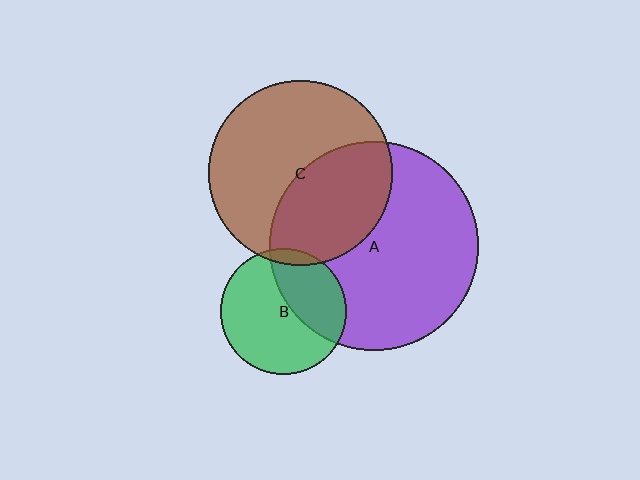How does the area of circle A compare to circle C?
Approximately 1.3 times.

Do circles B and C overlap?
Yes.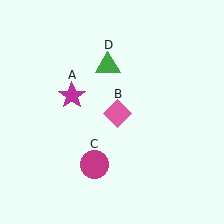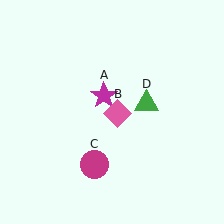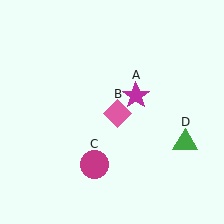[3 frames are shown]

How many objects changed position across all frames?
2 objects changed position: magenta star (object A), green triangle (object D).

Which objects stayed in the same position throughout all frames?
Pink diamond (object B) and magenta circle (object C) remained stationary.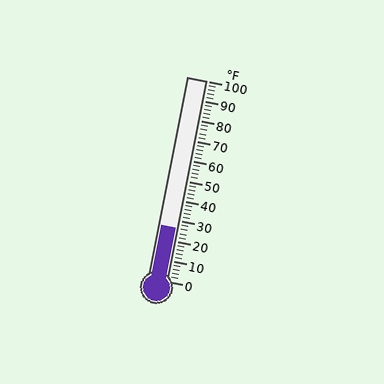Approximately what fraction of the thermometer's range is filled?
The thermometer is filled to approximately 25% of its range.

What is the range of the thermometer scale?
The thermometer scale ranges from 0°F to 100°F.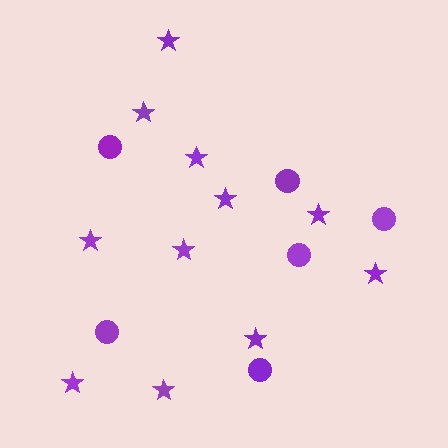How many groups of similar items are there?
There are 2 groups: one group of stars (11) and one group of circles (6).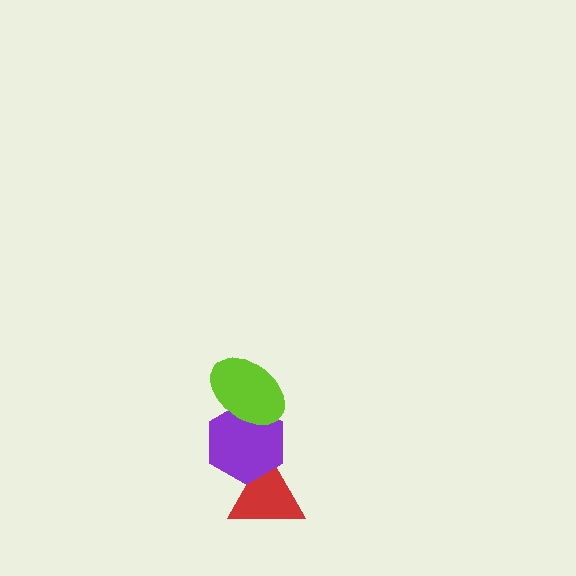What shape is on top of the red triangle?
The purple hexagon is on top of the red triangle.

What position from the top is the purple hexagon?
The purple hexagon is 2nd from the top.